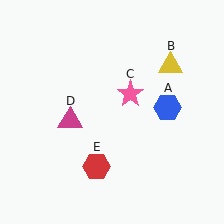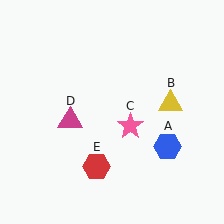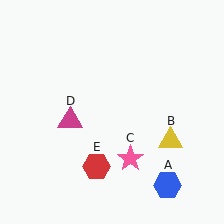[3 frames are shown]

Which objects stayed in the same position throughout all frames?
Magenta triangle (object D) and red hexagon (object E) remained stationary.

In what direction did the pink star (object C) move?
The pink star (object C) moved down.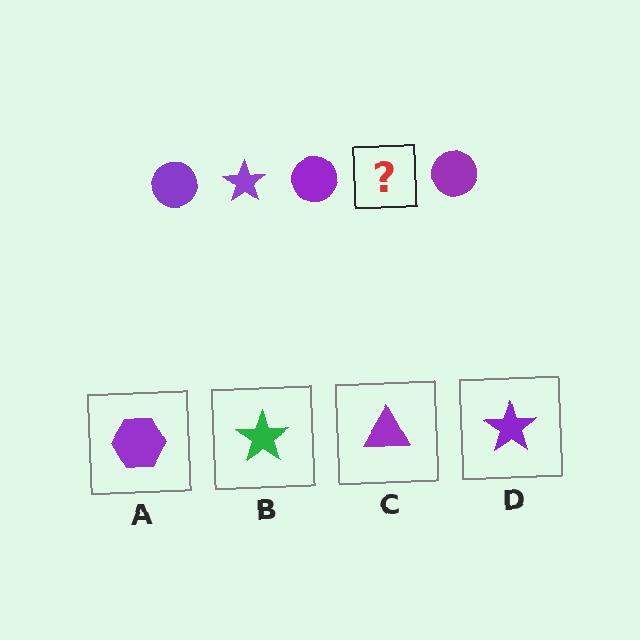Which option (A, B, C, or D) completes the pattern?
D.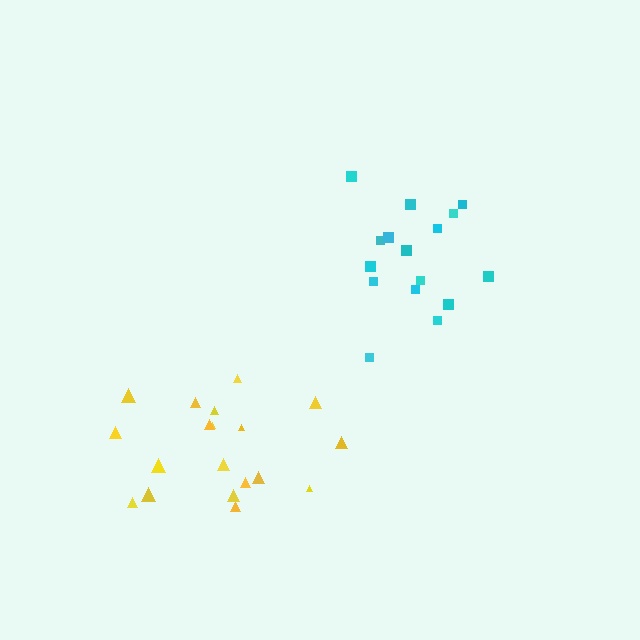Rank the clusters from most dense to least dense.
yellow, cyan.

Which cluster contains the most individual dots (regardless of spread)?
Yellow (19).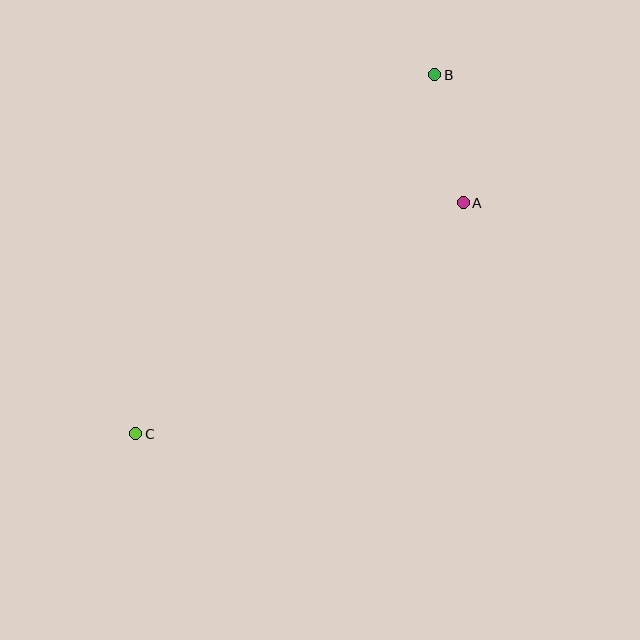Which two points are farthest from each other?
Points B and C are farthest from each other.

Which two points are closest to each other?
Points A and B are closest to each other.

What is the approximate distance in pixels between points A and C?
The distance between A and C is approximately 401 pixels.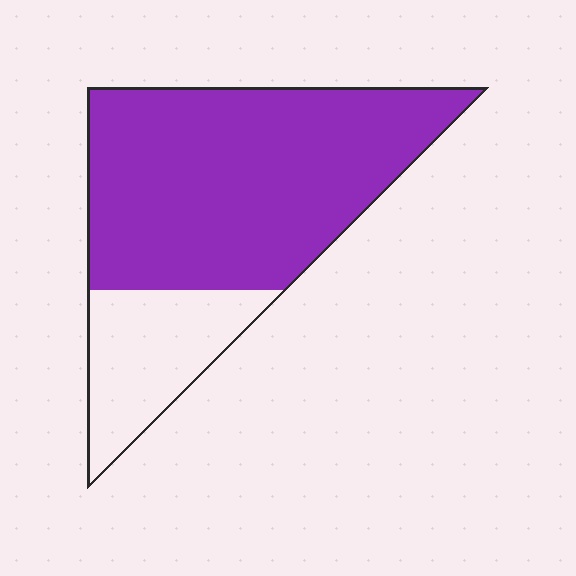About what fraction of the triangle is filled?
About three quarters (3/4).